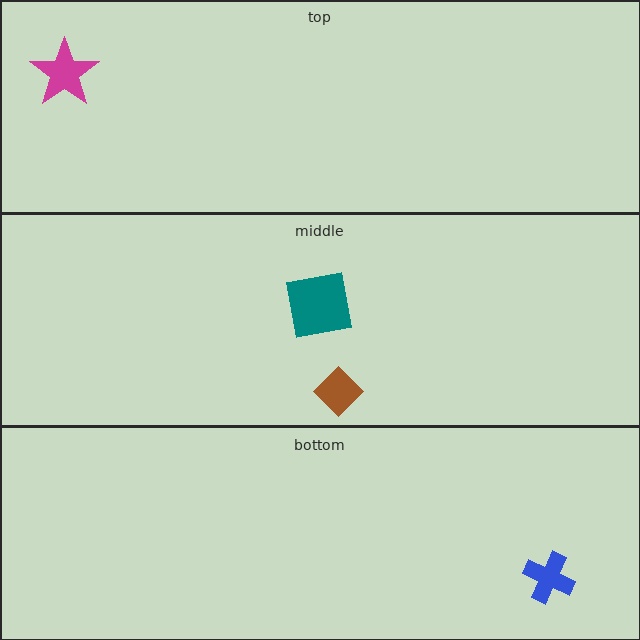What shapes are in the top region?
The magenta star.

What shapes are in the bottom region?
The blue cross.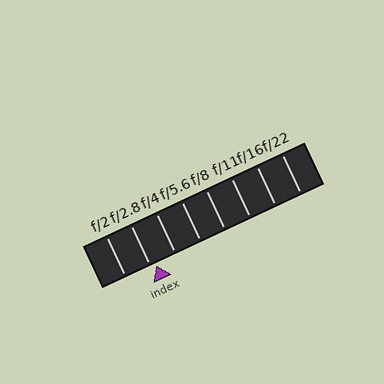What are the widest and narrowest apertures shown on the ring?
The widest aperture shown is f/2 and the narrowest is f/22.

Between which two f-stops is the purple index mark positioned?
The index mark is between f/2.8 and f/4.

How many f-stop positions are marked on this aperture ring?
There are 8 f-stop positions marked.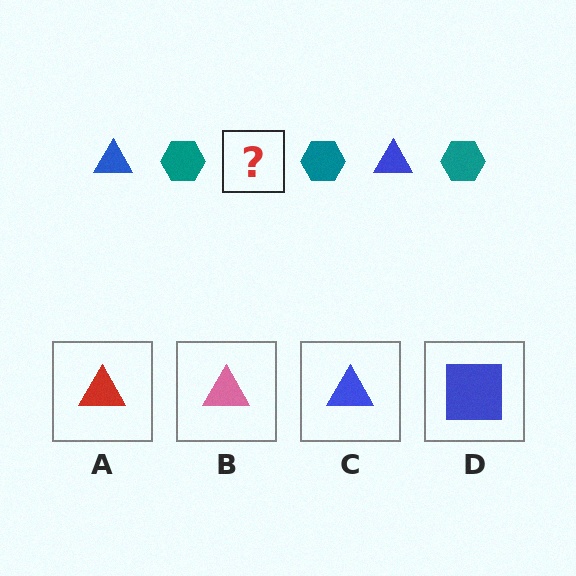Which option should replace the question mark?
Option C.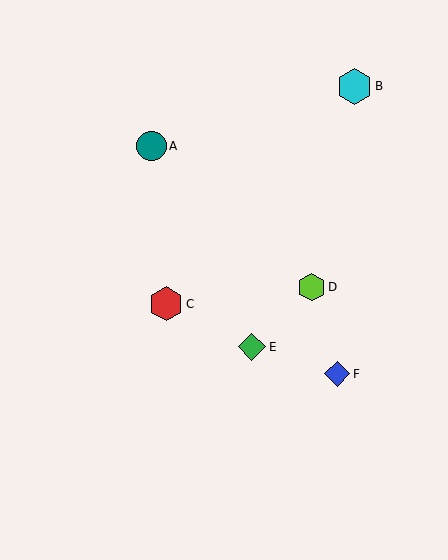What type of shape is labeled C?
Shape C is a red hexagon.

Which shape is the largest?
The cyan hexagon (labeled B) is the largest.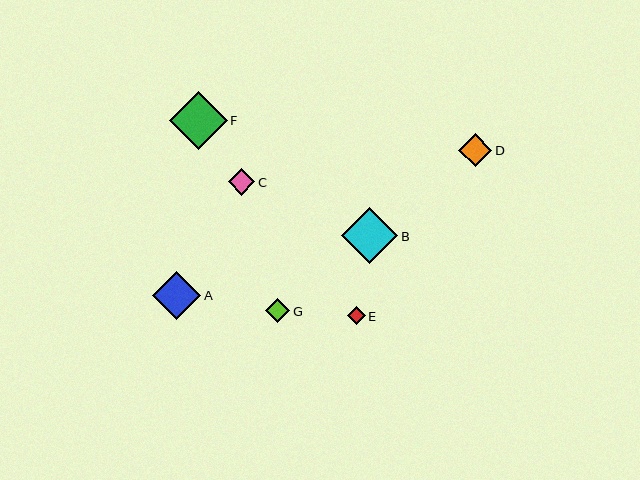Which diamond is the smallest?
Diamond E is the smallest with a size of approximately 18 pixels.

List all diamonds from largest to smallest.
From largest to smallest: F, B, A, D, C, G, E.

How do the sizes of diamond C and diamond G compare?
Diamond C and diamond G are approximately the same size.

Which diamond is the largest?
Diamond F is the largest with a size of approximately 58 pixels.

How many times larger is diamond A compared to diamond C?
Diamond A is approximately 1.8 times the size of diamond C.